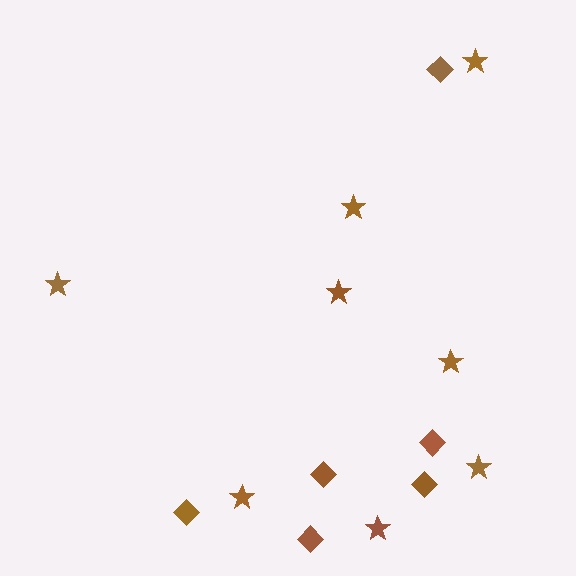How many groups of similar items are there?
There are 2 groups: one group of diamonds (6) and one group of stars (8).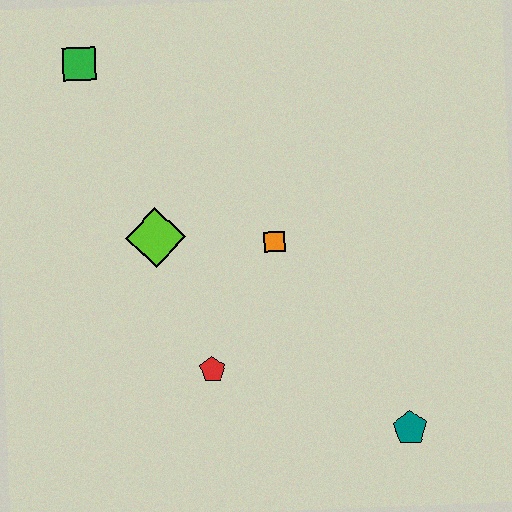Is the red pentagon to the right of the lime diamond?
Yes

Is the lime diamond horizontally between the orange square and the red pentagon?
No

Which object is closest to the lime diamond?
The orange square is closest to the lime diamond.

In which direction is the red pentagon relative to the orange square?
The red pentagon is below the orange square.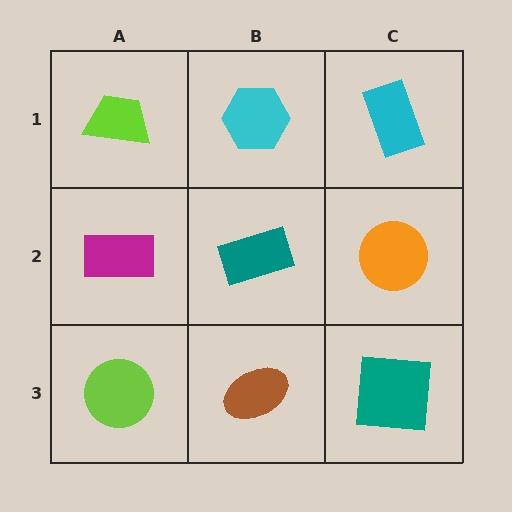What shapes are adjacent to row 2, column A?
A lime trapezoid (row 1, column A), a lime circle (row 3, column A), a teal rectangle (row 2, column B).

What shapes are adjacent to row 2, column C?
A cyan rectangle (row 1, column C), a teal square (row 3, column C), a teal rectangle (row 2, column B).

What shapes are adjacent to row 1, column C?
An orange circle (row 2, column C), a cyan hexagon (row 1, column B).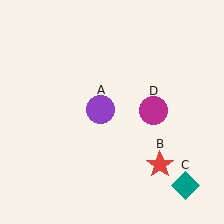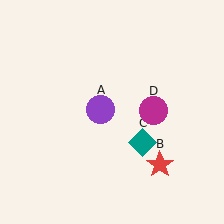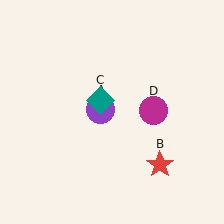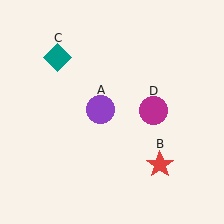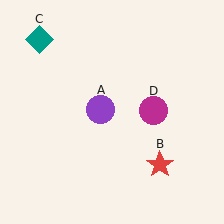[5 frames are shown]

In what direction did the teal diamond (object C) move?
The teal diamond (object C) moved up and to the left.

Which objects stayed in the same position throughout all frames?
Purple circle (object A) and red star (object B) and magenta circle (object D) remained stationary.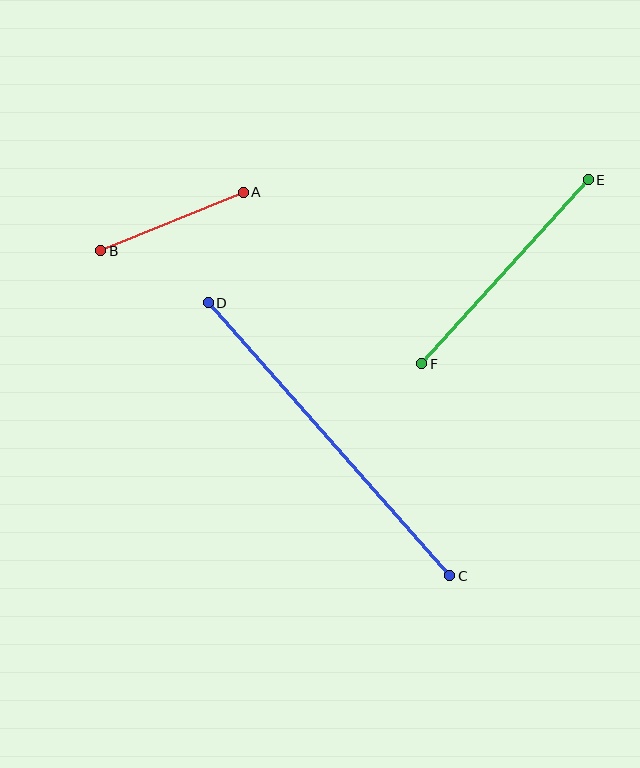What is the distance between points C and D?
The distance is approximately 364 pixels.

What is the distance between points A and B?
The distance is approximately 154 pixels.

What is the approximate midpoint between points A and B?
The midpoint is at approximately (172, 222) pixels.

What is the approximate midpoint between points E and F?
The midpoint is at approximately (505, 272) pixels.